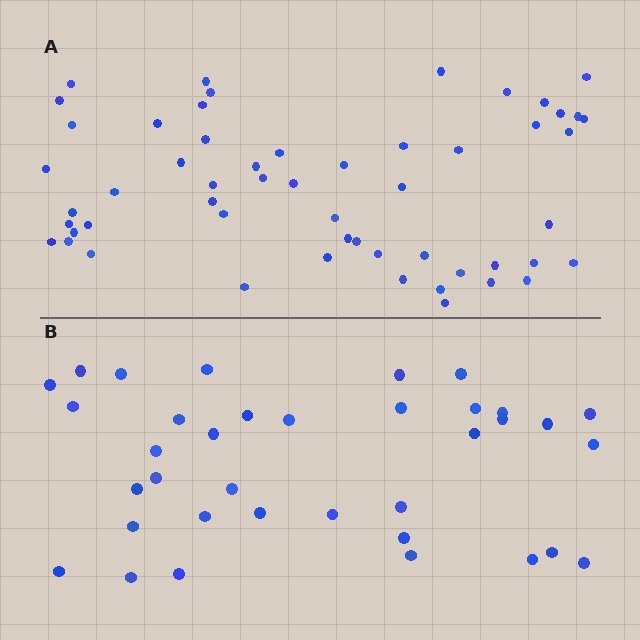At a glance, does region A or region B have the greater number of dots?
Region A (the top region) has more dots.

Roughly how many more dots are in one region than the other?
Region A has approximately 20 more dots than region B.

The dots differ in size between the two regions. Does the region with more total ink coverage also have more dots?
No. Region B has more total ink coverage because its dots are larger, but region A actually contains more individual dots. Total area can be misleading — the number of items is what matters here.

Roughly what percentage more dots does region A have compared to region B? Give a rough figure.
About 55% more.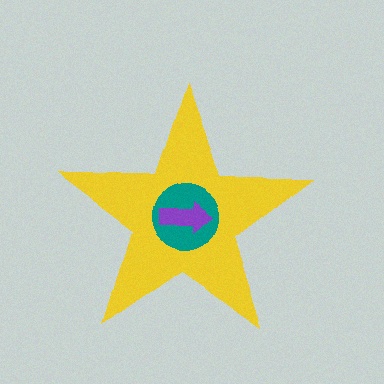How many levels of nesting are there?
3.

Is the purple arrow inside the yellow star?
Yes.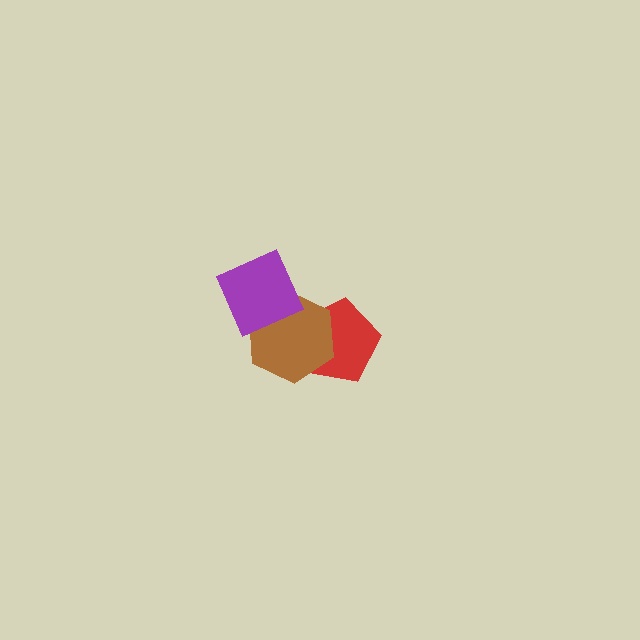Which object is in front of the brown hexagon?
The purple diamond is in front of the brown hexagon.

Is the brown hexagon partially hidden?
Yes, it is partially covered by another shape.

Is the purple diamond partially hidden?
No, no other shape covers it.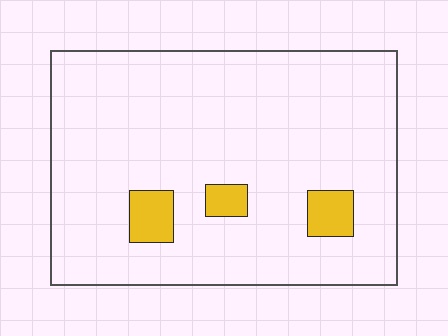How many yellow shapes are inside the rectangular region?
3.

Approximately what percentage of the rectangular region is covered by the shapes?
Approximately 5%.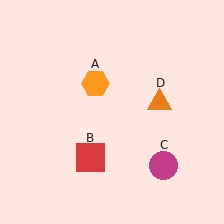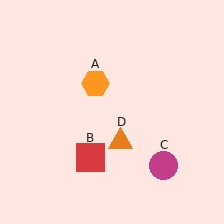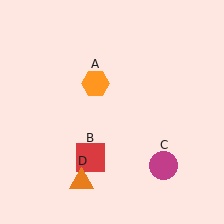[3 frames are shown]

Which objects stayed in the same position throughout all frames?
Orange hexagon (object A) and red square (object B) and magenta circle (object C) remained stationary.